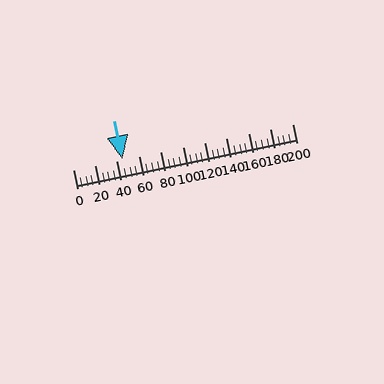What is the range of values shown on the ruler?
The ruler shows values from 0 to 200.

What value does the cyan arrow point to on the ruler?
The cyan arrow points to approximately 45.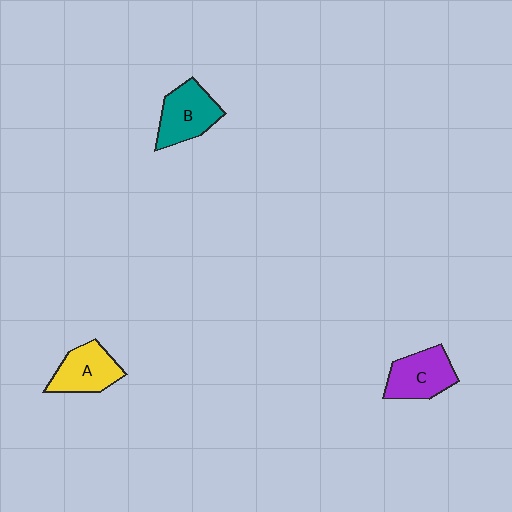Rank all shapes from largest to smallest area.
From largest to smallest: B (teal), C (purple), A (yellow).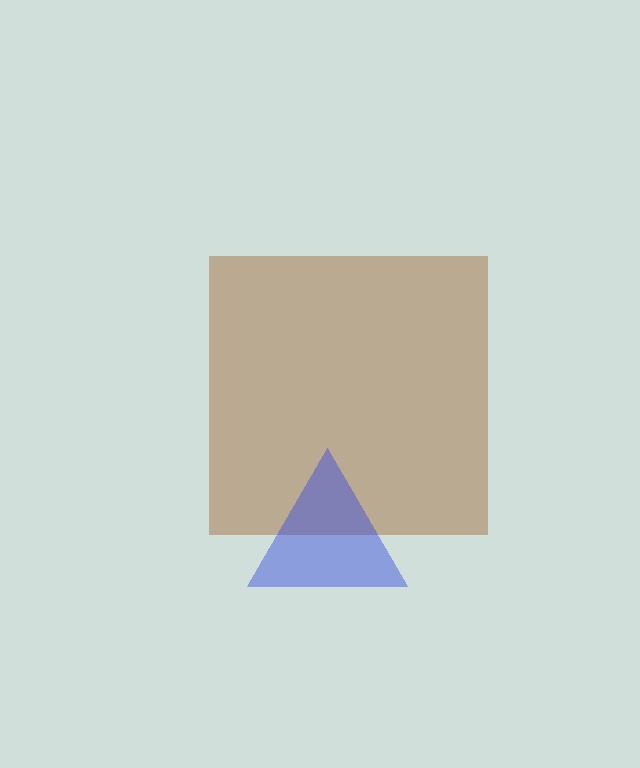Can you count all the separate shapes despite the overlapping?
Yes, there are 2 separate shapes.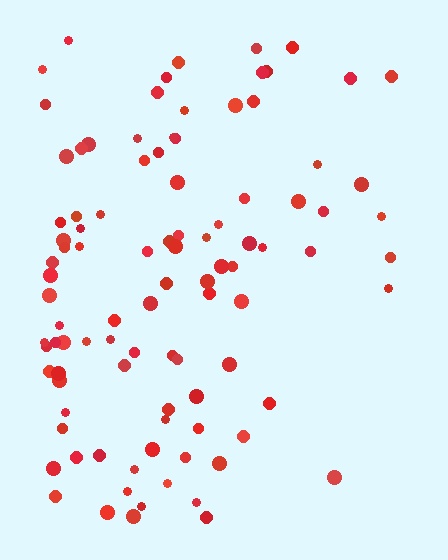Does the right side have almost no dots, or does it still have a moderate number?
Still a moderate number, just noticeably fewer than the left.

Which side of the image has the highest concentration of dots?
The left.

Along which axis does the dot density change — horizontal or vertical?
Horizontal.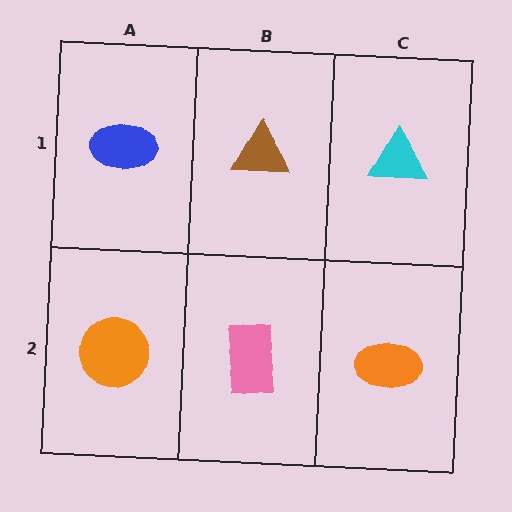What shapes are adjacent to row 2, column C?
A cyan triangle (row 1, column C), a pink rectangle (row 2, column B).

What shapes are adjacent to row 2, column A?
A blue ellipse (row 1, column A), a pink rectangle (row 2, column B).